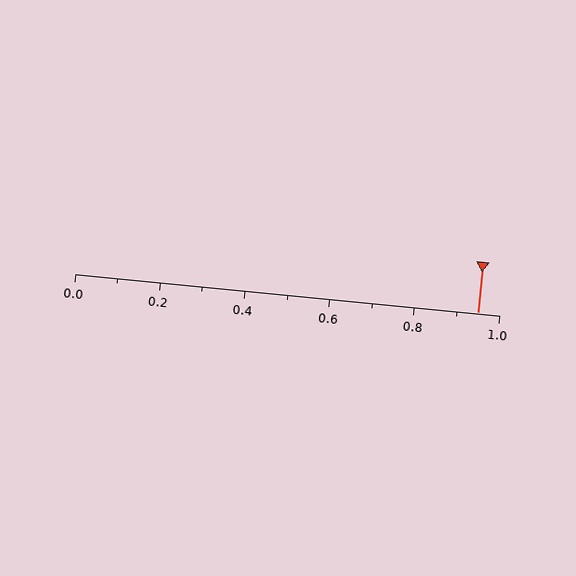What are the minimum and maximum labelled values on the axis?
The axis runs from 0.0 to 1.0.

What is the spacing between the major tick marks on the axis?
The major ticks are spaced 0.2 apart.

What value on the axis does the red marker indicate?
The marker indicates approximately 0.95.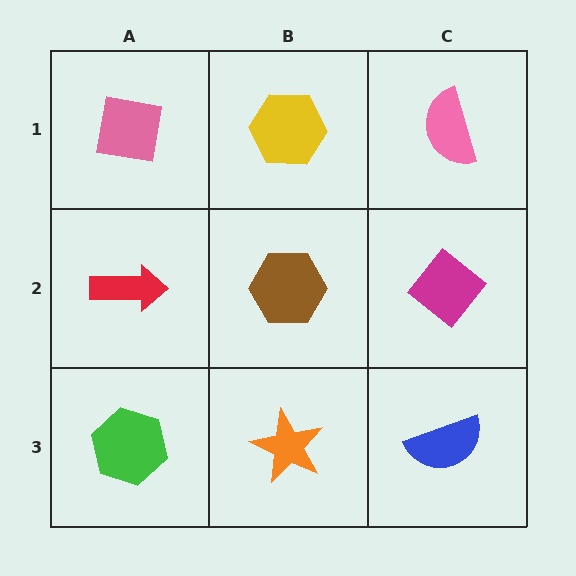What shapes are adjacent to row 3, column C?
A magenta diamond (row 2, column C), an orange star (row 3, column B).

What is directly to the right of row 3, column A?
An orange star.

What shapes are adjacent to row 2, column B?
A yellow hexagon (row 1, column B), an orange star (row 3, column B), a red arrow (row 2, column A), a magenta diamond (row 2, column C).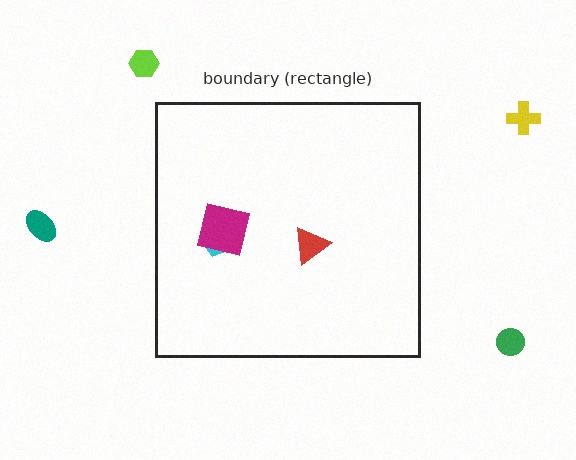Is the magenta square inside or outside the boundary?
Inside.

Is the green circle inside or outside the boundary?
Outside.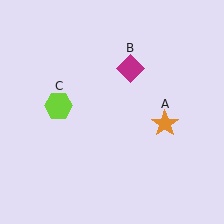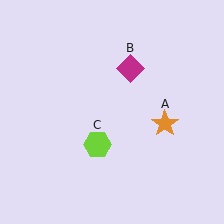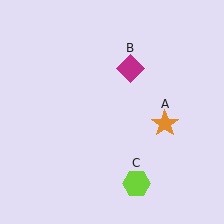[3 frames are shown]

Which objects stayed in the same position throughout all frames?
Orange star (object A) and magenta diamond (object B) remained stationary.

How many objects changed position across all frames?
1 object changed position: lime hexagon (object C).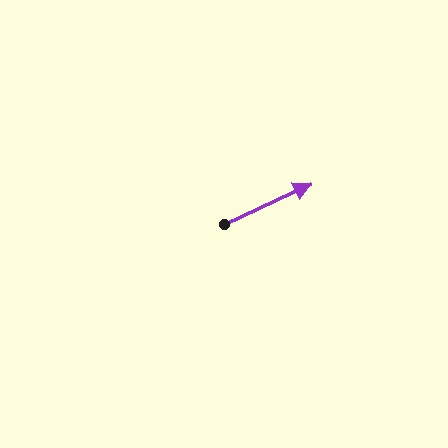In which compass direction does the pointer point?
Northeast.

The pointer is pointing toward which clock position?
Roughly 2 o'clock.